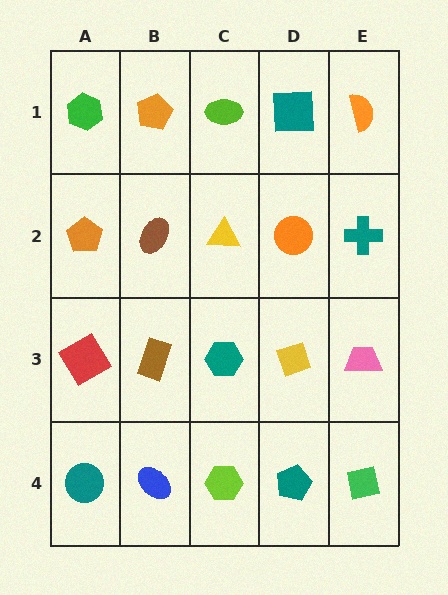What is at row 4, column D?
A teal pentagon.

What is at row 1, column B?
An orange pentagon.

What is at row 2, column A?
An orange pentagon.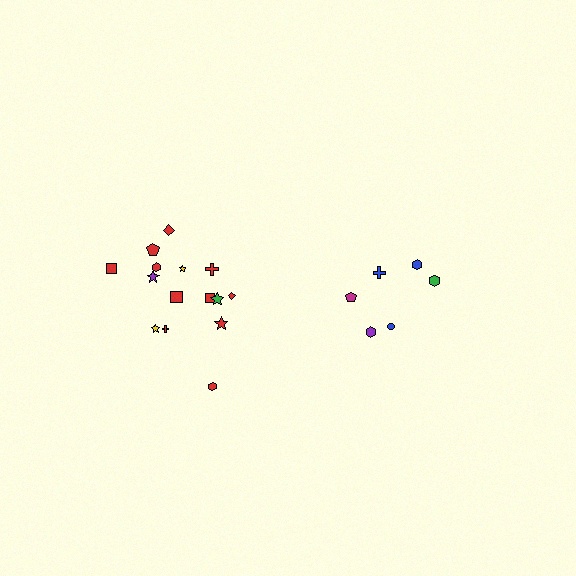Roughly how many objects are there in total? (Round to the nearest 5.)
Roughly 20 objects in total.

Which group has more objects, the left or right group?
The left group.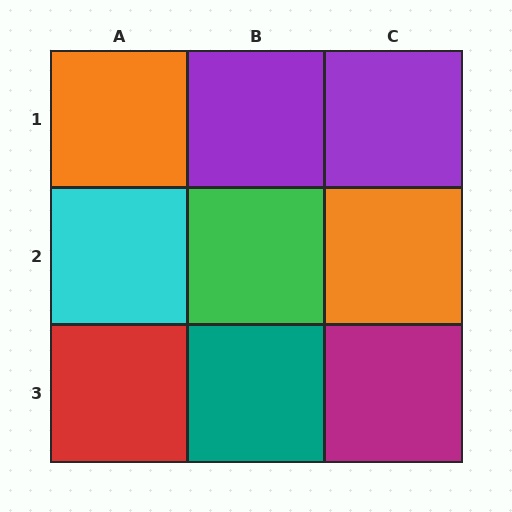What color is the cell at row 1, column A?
Orange.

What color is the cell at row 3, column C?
Magenta.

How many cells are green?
1 cell is green.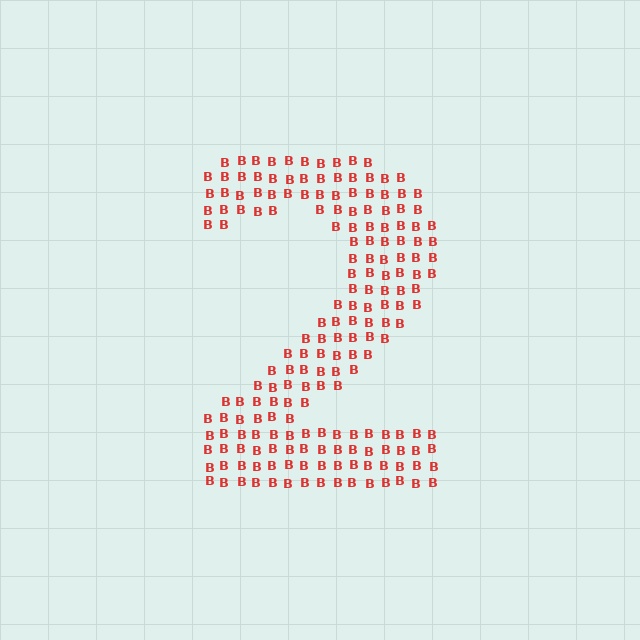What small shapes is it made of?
It is made of small letter B's.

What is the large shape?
The large shape is the digit 2.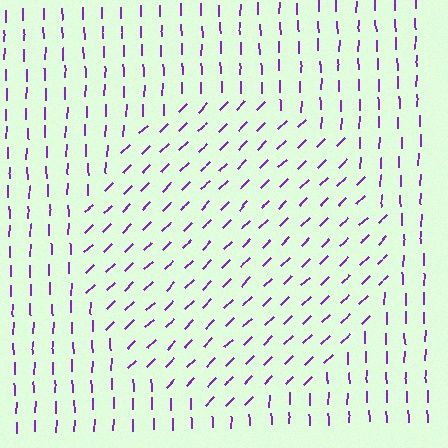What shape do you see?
I see a circle.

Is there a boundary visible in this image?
Yes, there is a texture boundary formed by a change in line orientation.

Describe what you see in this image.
The image is filled with small purple line segments. A circle region in the image has lines oriented differently from the surrounding lines, creating a visible texture boundary.